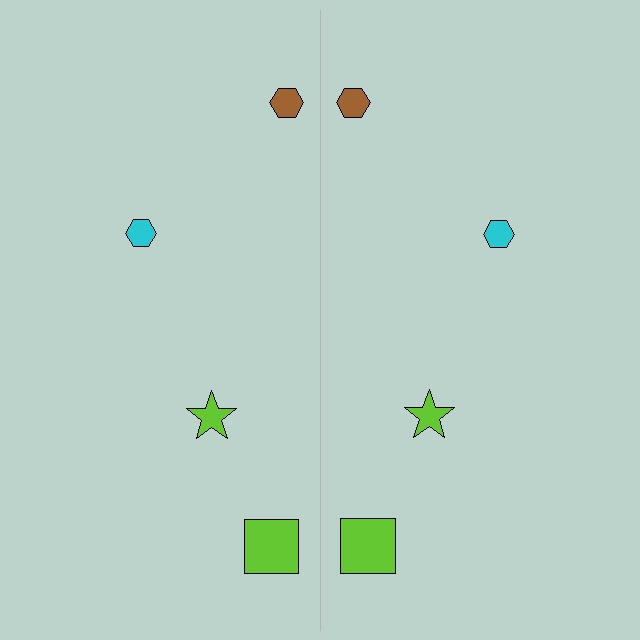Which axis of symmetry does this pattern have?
The pattern has a vertical axis of symmetry running through the center of the image.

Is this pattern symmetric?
Yes, this pattern has bilateral (reflection) symmetry.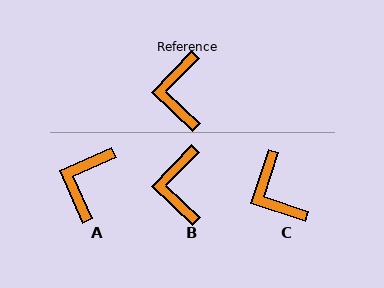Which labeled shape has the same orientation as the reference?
B.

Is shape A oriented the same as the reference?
No, it is off by about 22 degrees.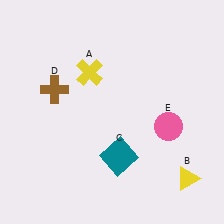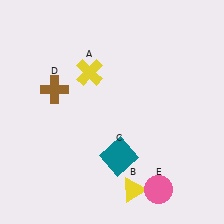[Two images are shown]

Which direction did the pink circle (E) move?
The pink circle (E) moved down.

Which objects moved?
The objects that moved are: the yellow triangle (B), the pink circle (E).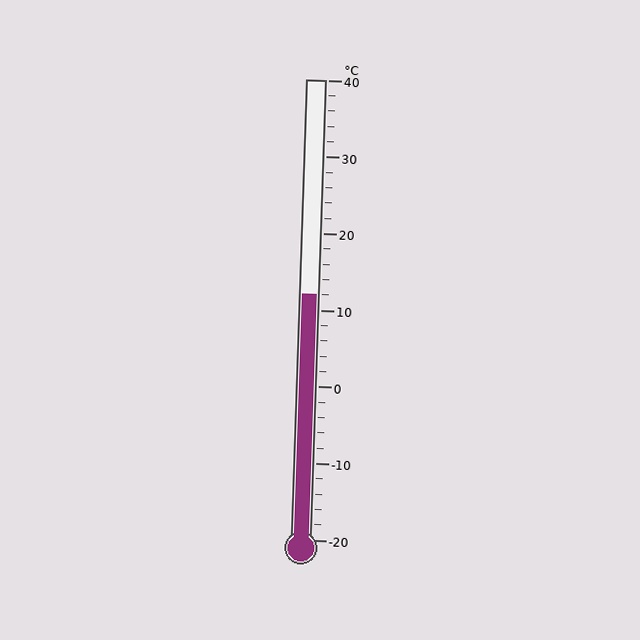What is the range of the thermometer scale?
The thermometer scale ranges from -20°C to 40°C.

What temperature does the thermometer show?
The thermometer shows approximately 12°C.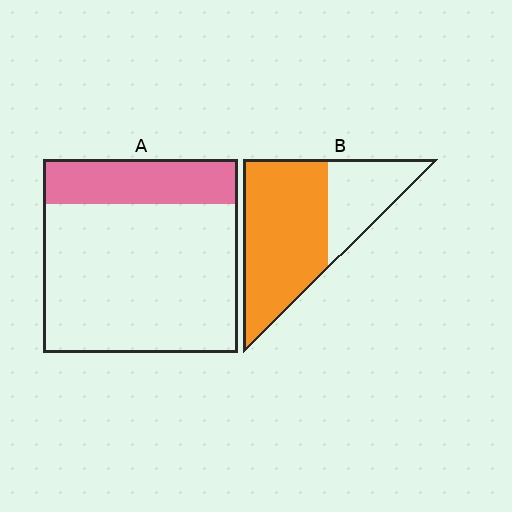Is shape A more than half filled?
No.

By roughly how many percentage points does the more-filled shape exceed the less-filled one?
By roughly 45 percentage points (B over A).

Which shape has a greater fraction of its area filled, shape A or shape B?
Shape B.